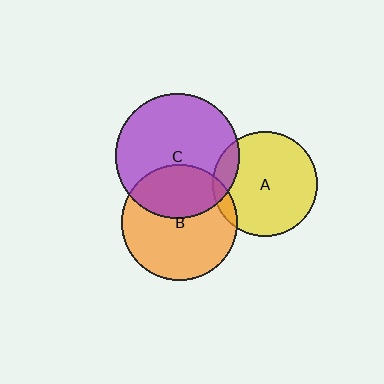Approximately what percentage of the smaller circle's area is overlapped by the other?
Approximately 35%.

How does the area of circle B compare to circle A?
Approximately 1.2 times.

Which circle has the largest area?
Circle C (purple).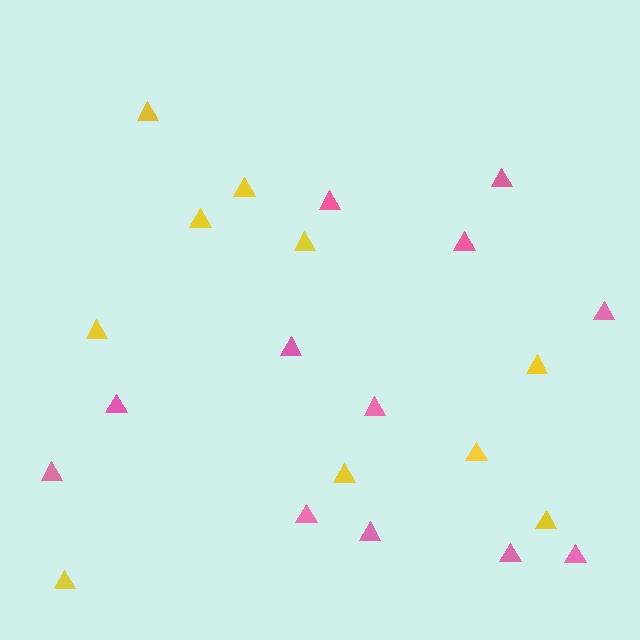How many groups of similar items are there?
There are 2 groups: one group of pink triangles (12) and one group of yellow triangles (10).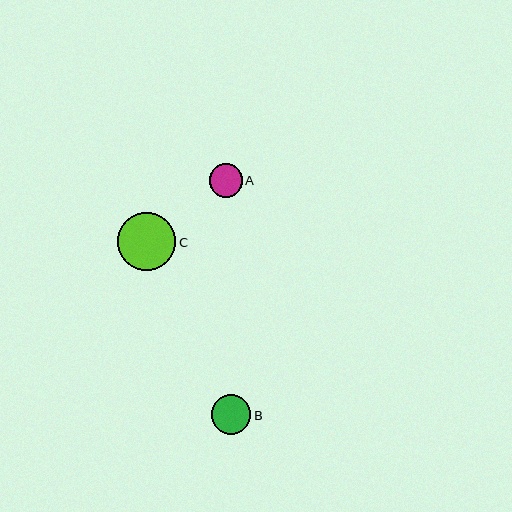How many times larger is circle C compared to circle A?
Circle C is approximately 1.7 times the size of circle A.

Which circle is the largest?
Circle C is the largest with a size of approximately 58 pixels.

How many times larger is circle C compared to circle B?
Circle C is approximately 1.5 times the size of circle B.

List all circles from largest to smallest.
From largest to smallest: C, B, A.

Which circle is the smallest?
Circle A is the smallest with a size of approximately 33 pixels.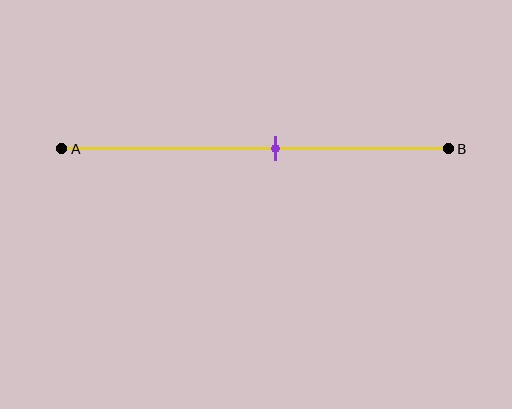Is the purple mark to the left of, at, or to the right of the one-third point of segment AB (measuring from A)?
The purple mark is to the right of the one-third point of segment AB.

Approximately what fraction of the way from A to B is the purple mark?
The purple mark is approximately 55% of the way from A to B.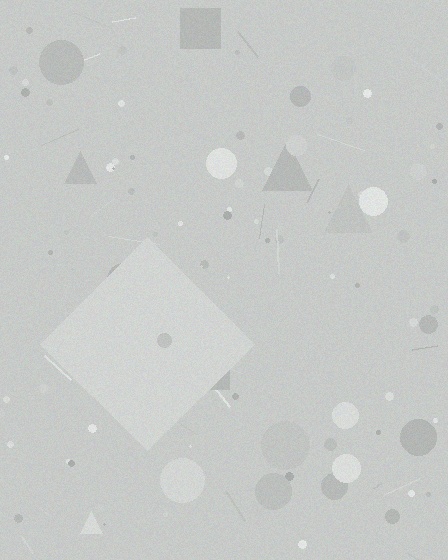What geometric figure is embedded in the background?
A diamond is embedded in the background.